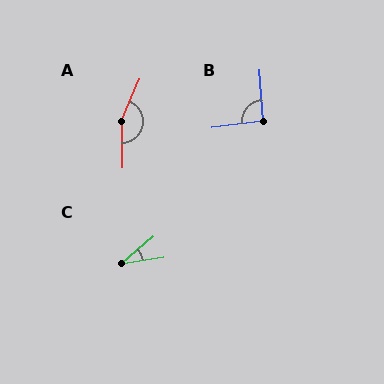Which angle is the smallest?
C, at approximately 32 degrees.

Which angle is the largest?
A, at approximately 156 degrees.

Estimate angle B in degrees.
Approximately 94 degrees.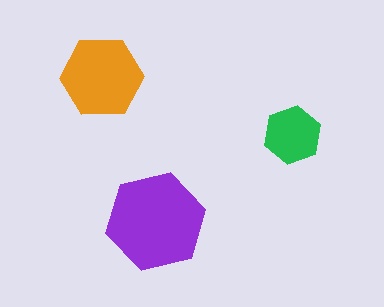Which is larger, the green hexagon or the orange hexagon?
The orange one.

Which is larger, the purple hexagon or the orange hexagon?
The purple one.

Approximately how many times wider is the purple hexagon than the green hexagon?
About 1.5 times wider.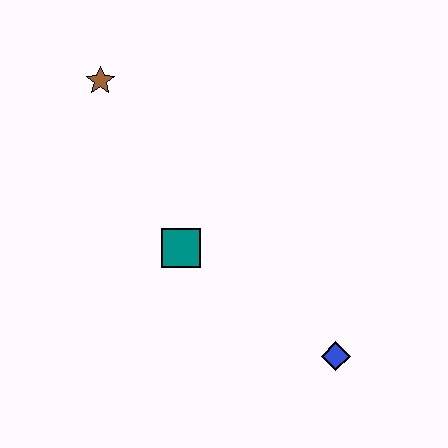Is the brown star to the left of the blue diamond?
Yes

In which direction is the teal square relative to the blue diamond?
The teal square is to the left of the blue diamond.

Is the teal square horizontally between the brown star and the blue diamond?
Yes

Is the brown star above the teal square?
Yes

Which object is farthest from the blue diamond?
The brown star is farthest from the blue diamond.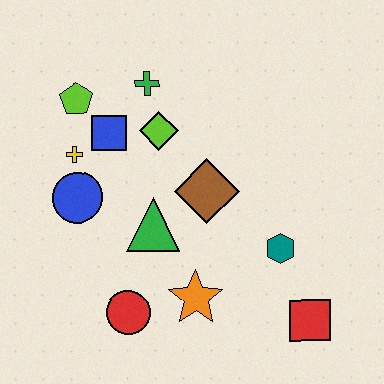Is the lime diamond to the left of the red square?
Yes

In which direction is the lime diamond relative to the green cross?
The lime diamond is below the green cross.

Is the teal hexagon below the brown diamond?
Yes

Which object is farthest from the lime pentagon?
The red square is farthest from the lime pentagon.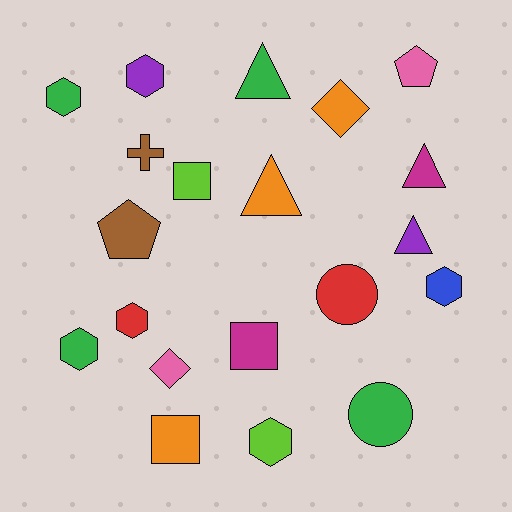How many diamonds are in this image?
There are 2 diamonds.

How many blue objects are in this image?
There is 1 blue object.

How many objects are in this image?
There are 20 objects.